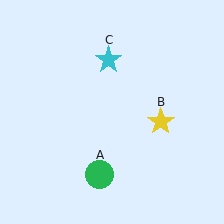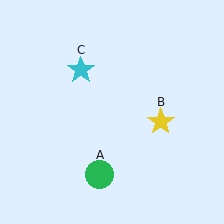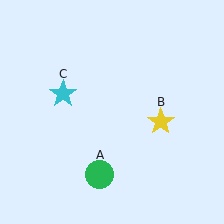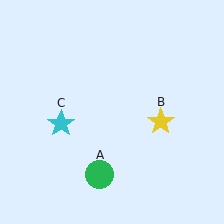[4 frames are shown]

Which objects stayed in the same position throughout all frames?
Green circle (object A) and yellow star (object B) remained stationary.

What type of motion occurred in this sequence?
The cyan star (object C) rotated counterclockwise around the center of the scene.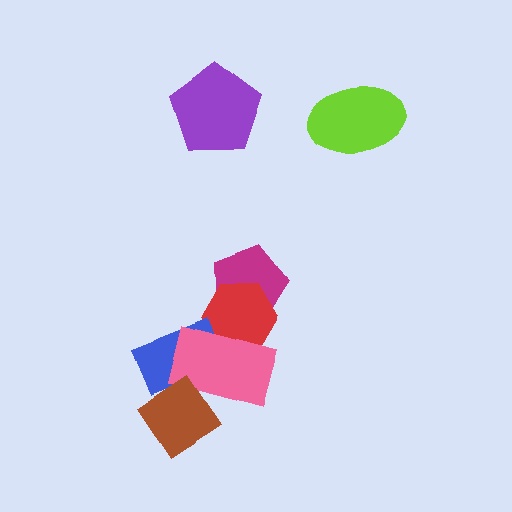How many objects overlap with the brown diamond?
2 objects overlap with the brown diamond.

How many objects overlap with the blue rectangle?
2 objects overlap with the blue rectangle.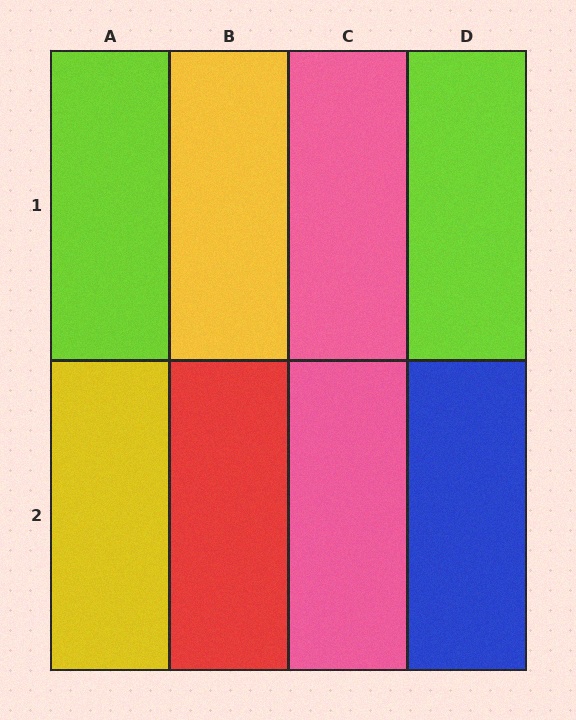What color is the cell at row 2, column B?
Red.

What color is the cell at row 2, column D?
Blue.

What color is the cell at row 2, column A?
Yellow.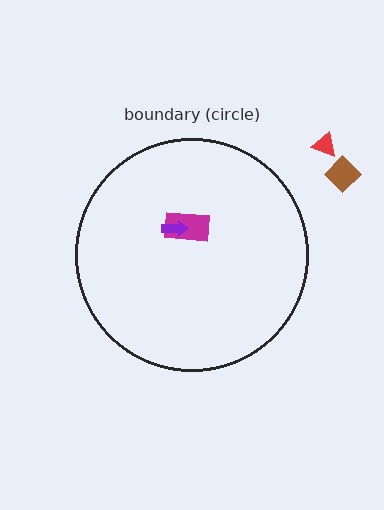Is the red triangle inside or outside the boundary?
Outside.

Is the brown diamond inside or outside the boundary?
Outside.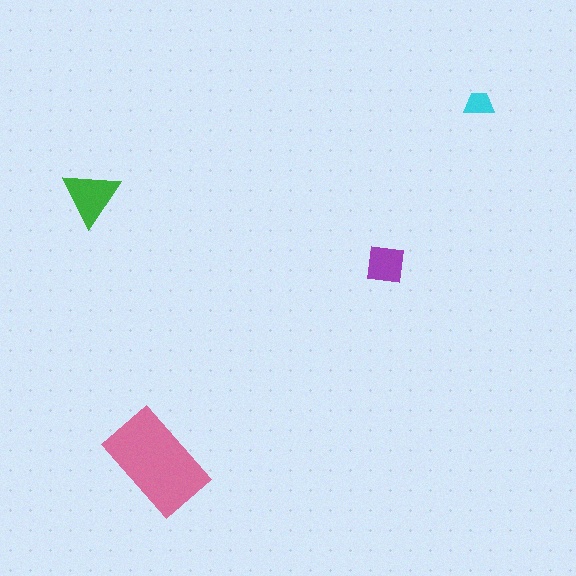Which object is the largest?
The pink rectangle.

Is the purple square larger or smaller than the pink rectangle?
Smaller.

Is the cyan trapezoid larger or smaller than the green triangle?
Smaller.